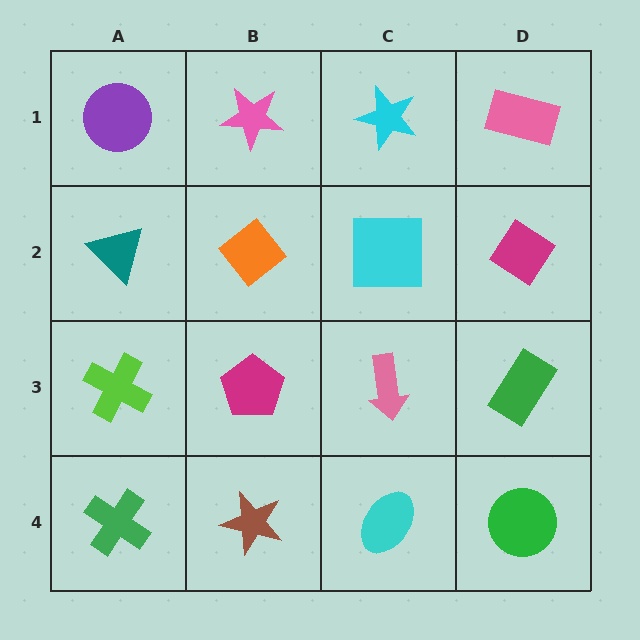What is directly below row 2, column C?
A pink arrow.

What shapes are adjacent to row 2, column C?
A cyan star (row 1, column C), a pink arrow (row 3, column C), an orange diamond (row 2, column B), a magenta diamond (row 2, column D).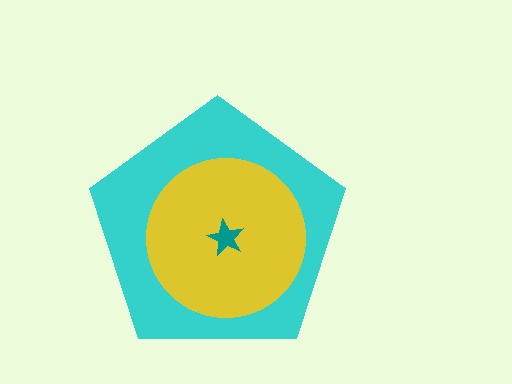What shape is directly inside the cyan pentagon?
The yellow circle.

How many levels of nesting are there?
3.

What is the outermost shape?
The cyan pentagon.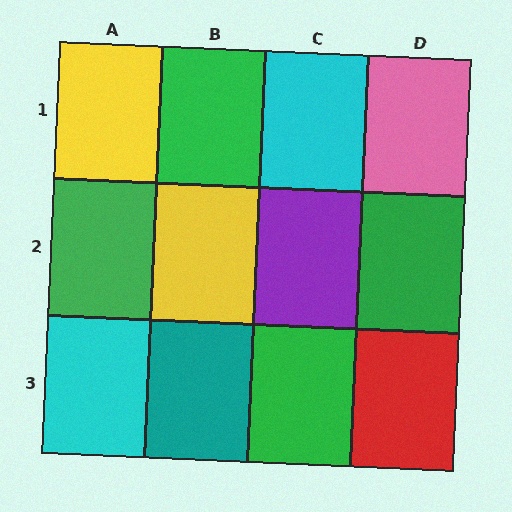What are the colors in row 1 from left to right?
Yellow, green, cyan, pink.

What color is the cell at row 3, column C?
Green.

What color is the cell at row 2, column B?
Yellow.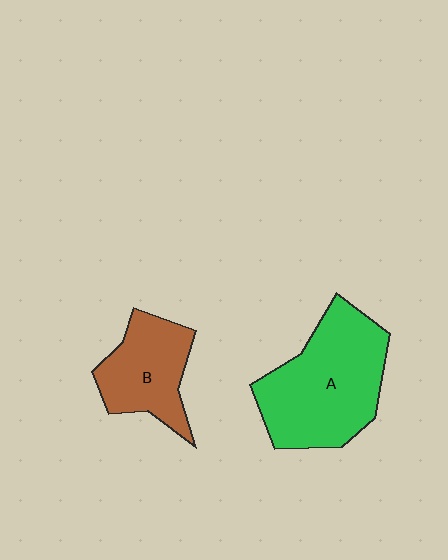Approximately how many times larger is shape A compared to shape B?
Approximately 1.7 times.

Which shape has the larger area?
Shape A (green).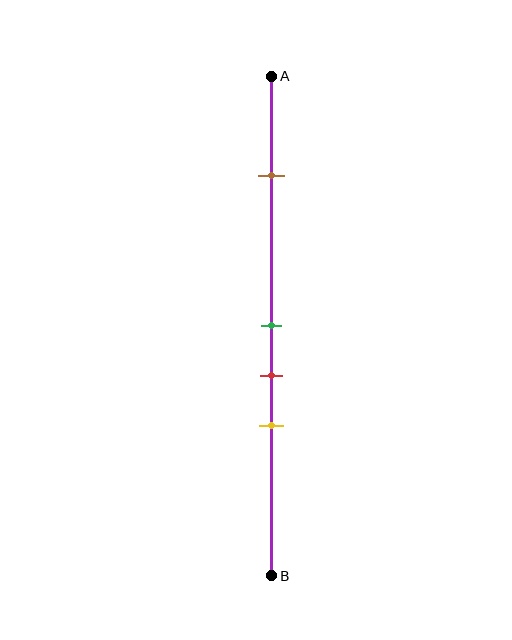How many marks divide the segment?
There are 4 marks dividing the segment.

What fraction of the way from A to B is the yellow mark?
The yellow mark is approximately 70% (0.7) of the way from A to B.